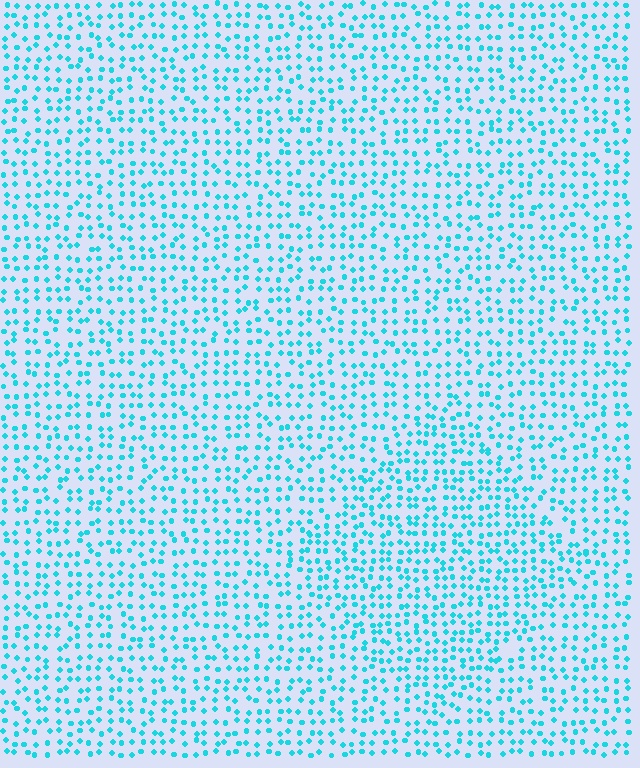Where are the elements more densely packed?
The elements are more densely packed inside the diamond boundary.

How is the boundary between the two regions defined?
The boundary is defined by a change in element density (approximately 1.4x ratio). All elements are the same color, size, and shape.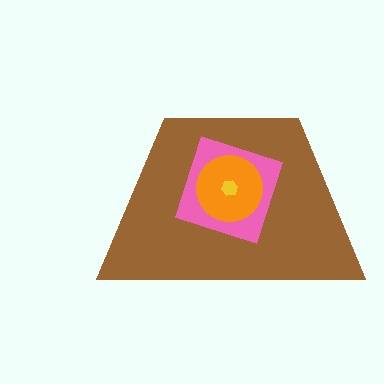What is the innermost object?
The yellow hexagon.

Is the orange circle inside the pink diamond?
Yes.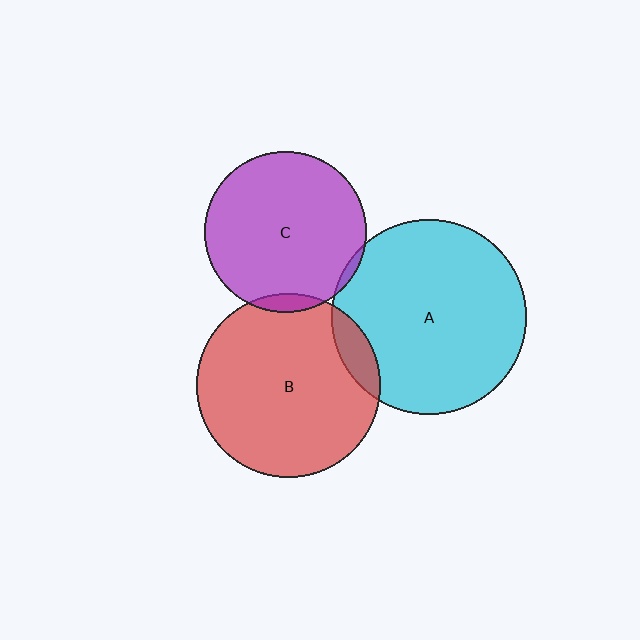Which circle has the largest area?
Circle A (cyan).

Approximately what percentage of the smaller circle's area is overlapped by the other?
Approximately 5%.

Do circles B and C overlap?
Yes.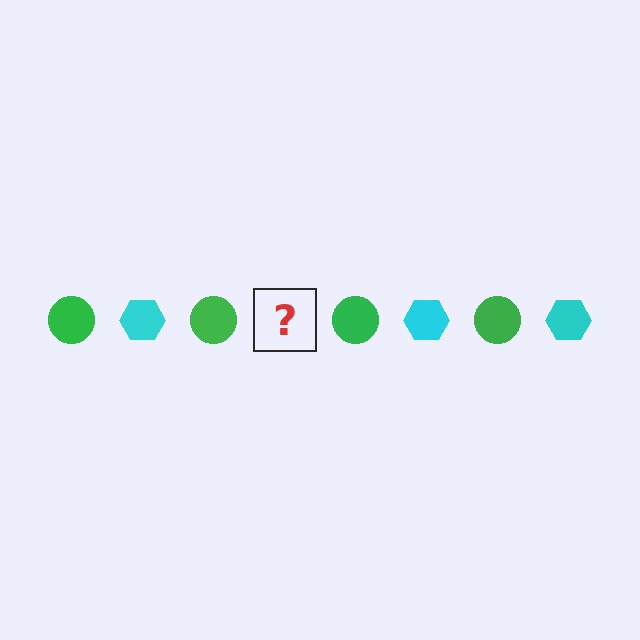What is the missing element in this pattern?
The missing element is a cyan hexagon.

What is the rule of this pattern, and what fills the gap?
The rule is that the pattern alternates between green circle and cyan hexagon. The gap should be filled with a cyan hexagon.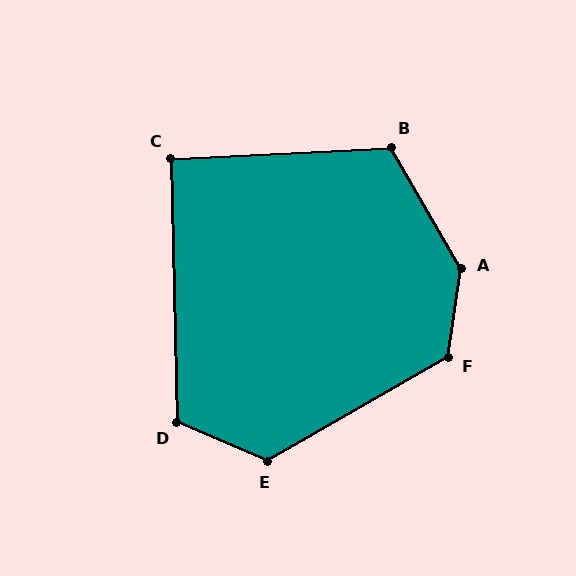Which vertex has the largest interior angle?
A, at approximately 141 degrees.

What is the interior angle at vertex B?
Approximately 117 degrees (obtuse).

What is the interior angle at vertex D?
Approximately 114 degrees (obtuse).